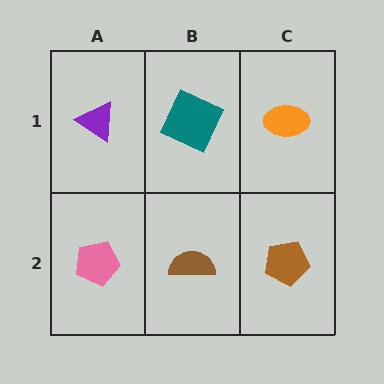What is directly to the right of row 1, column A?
A teal square.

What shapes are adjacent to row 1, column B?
A brown semicircle (row 2, column B), a purple triangle (row 1, column A), an orange ellipse (row 1, column C).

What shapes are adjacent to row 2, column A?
A purple triangle (row 1, column A), a brown semicircle (row 2, column B).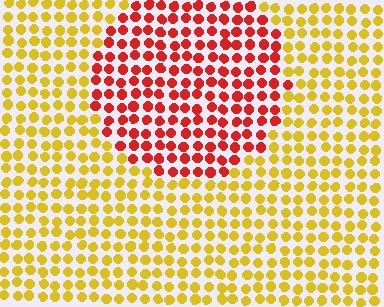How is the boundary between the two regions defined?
The boundary is defined purely by a slight shift in hue (about 53 degrees). Spacing, size, and orientation are identical on both sides.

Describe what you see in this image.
The image is filled with small yellow elements in a uniform arrangement. A circle-shaped region is visible where the elements are tinted to a slightly different hue, forming a subtle color boundary.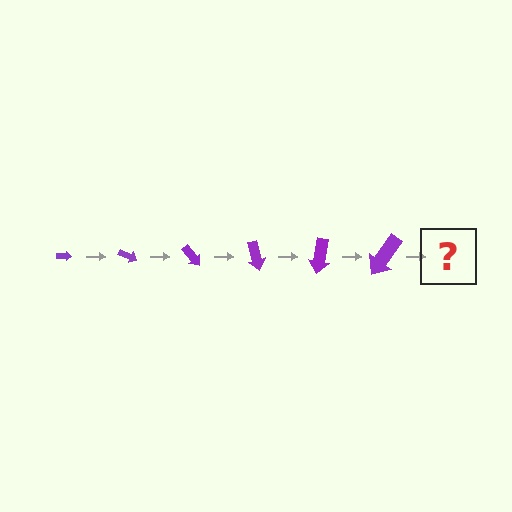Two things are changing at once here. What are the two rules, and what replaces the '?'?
The two rules are that the arrow grows larger each step and it rotates 25 degrees each step. The '?' should be an arrow, larger than the previous one and rotated 150 degrees from the start.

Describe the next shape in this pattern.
It should be an arrow, larger than the previous one and rotated 150 degrees from the start.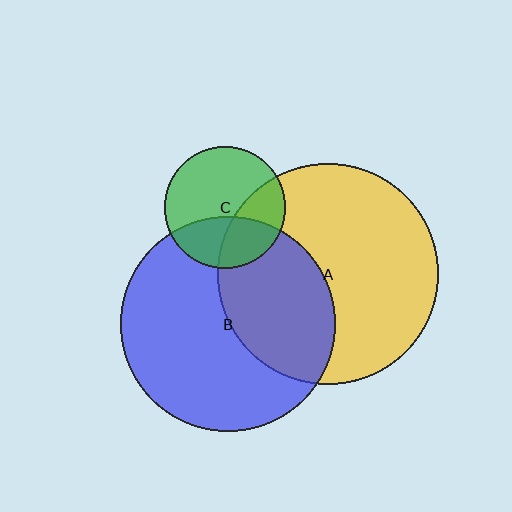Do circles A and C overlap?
Yes.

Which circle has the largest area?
Circle A (yellow).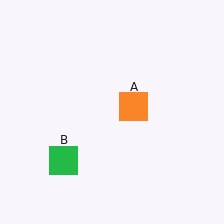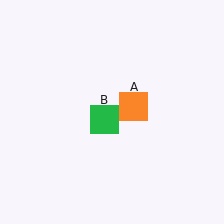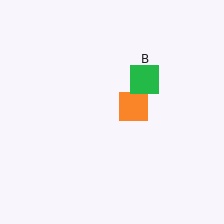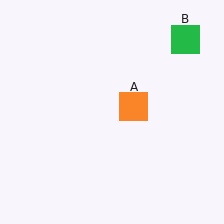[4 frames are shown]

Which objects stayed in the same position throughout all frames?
Orange square (object A) remained stationary.